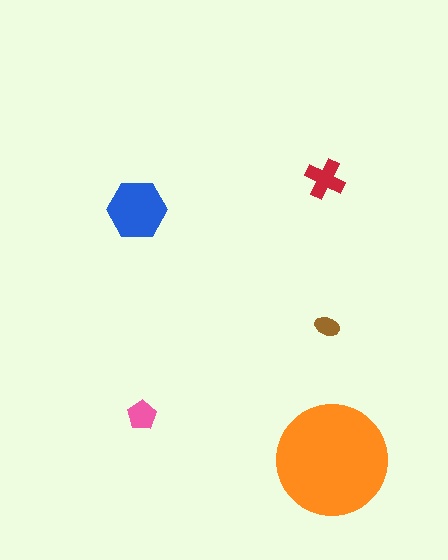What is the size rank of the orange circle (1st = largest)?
1st.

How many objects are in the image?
There are 5 objects in the image.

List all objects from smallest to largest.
The brown ellipse, the pink pentagon, the red cross, the blue hexagon, the orange circle.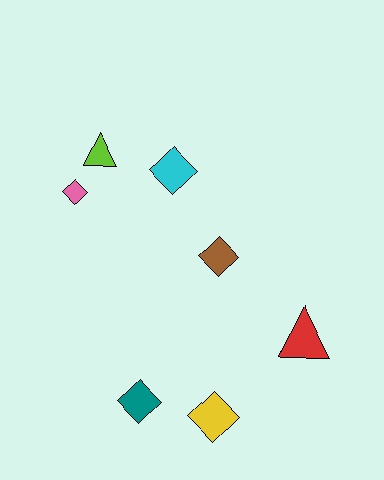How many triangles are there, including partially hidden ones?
There are 2 triangles.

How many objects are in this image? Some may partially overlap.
There are 7 objects.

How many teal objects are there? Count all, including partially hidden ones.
There is 1 teal object.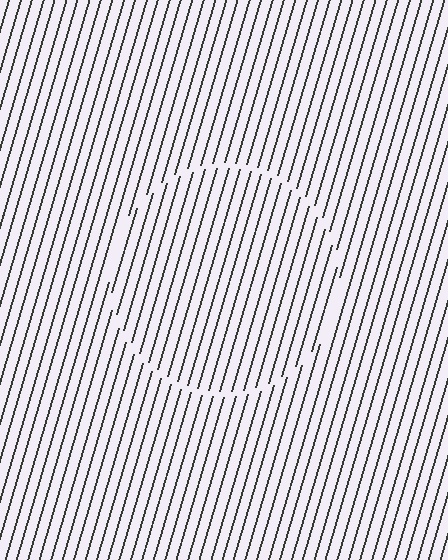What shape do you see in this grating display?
An illusory circle. The interior of the shape contains the same grating, shifted by half a period — the contour is defined by the phase discontinuity where line-ends from the inner and outer gratings abut.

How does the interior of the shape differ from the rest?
The interior of the shape contains the same grating, shifted by half a period — the contour is defined by the phase discontinuity where line-ends from the inner and outer gratings abut.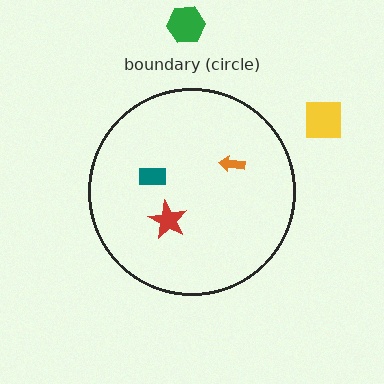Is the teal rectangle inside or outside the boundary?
Inside.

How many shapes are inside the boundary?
3 inside, 2 outside.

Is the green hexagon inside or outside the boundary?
Outside.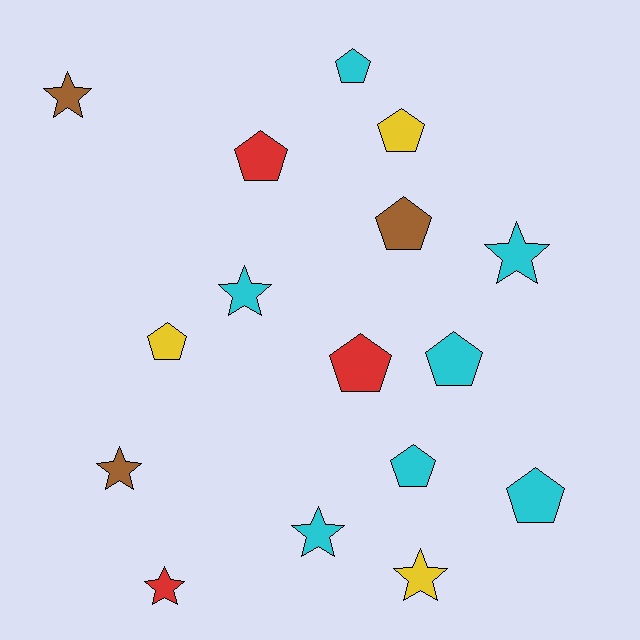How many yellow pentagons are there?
There are 2 yellow pentagons.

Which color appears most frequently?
Cyan, with 7 objects.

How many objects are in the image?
There are 16 objects.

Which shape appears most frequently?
Pentagon, with 9 objects.